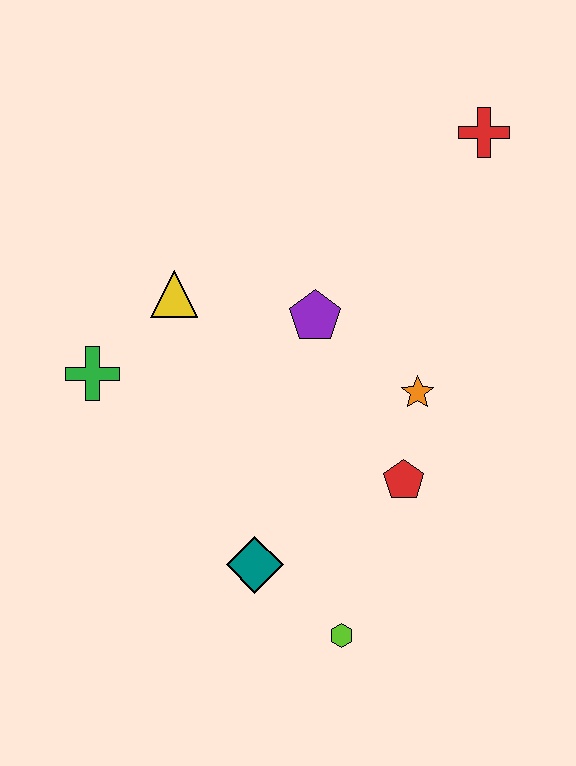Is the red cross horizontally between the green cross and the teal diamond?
No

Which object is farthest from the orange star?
The green cross is farthest from the orange star.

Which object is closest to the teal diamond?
The lime hexagon is closest to the teal diamond.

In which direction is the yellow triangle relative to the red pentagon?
The yellow triangle is to the left of the red pentagon.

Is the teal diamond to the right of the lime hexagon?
No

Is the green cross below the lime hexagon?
No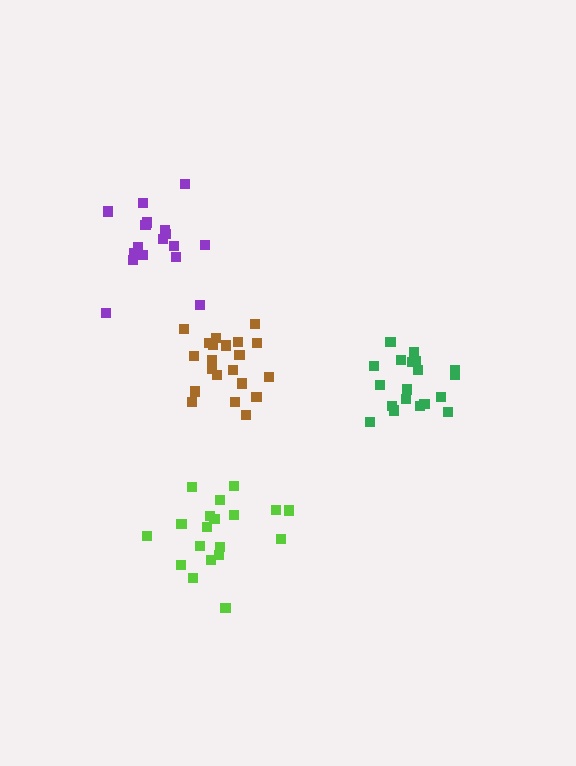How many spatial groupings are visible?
There are 4 spatial groupings.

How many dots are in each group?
Group 1: 21 dots, Group 2: 19 dots, Group 3: 17 dots, Group 4: 19 dots (76 total).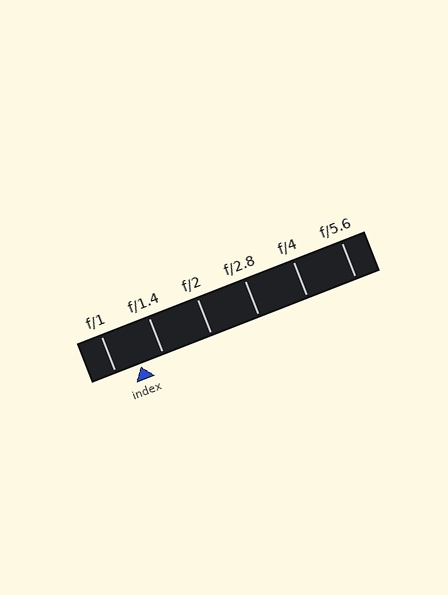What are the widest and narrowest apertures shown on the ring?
The widest aperture shown is f/1 and the narrowest is f/5.6.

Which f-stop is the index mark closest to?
The index mark is closest to f/1.4.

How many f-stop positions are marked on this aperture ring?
There are 6 f-stop positions marked.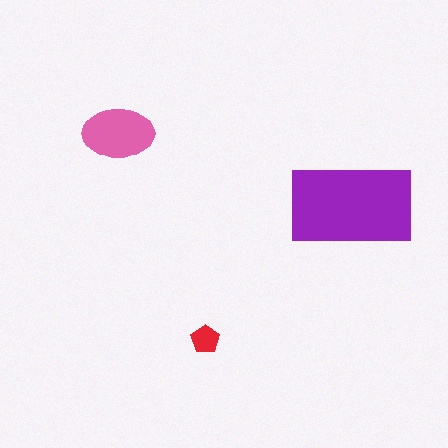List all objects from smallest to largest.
The red pentagon, the pink ellipse, the purple rectangle.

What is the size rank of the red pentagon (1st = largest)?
3rd.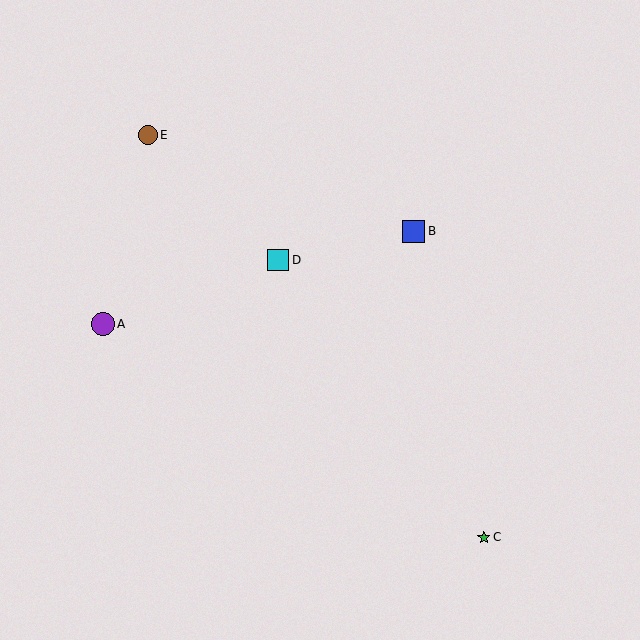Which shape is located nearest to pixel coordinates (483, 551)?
The green star (labeled C) at (484, 537) is nearest to that location.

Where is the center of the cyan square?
The center of the cyan square is at (278, 260).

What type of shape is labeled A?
Shape A is a purple circle.